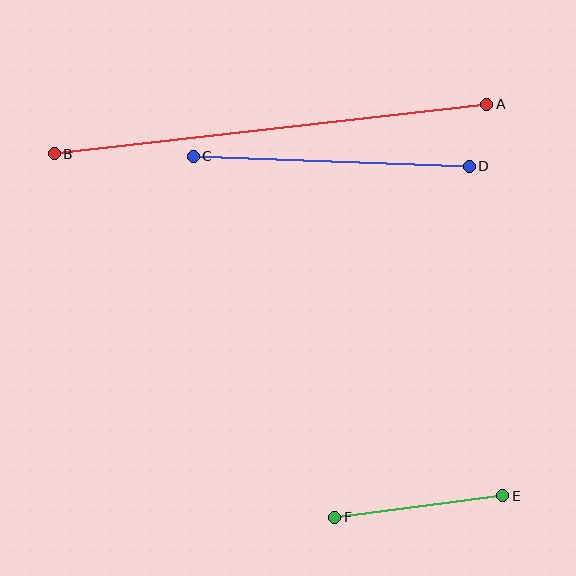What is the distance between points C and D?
The distance is approximately 276 pixels.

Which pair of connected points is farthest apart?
Points A and B are farthest apart.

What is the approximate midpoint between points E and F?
The midpoint is at approximately (419, 506) pixels.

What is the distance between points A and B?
The distance is approximately 435 pixels.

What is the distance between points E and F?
The distance is approximately 169 pixels.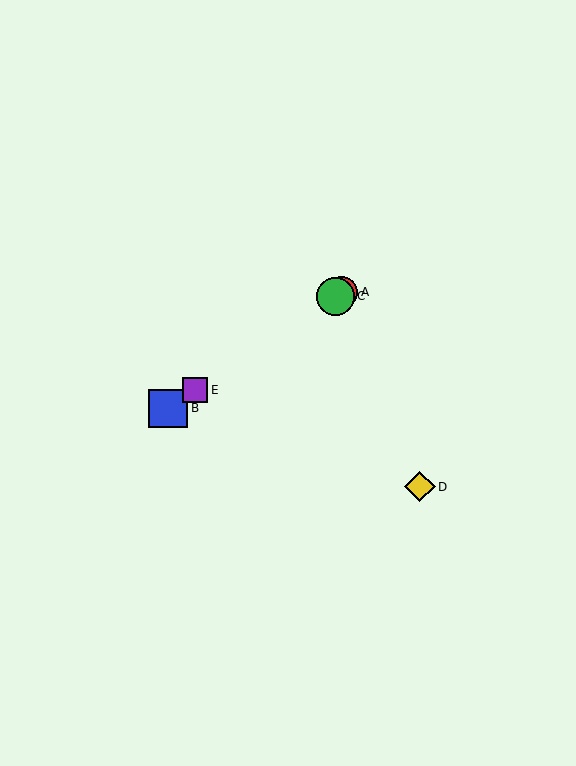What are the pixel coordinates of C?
Object C is at (335, 296).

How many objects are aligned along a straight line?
4 objects (A, B, C, E) are aligned along a straight line.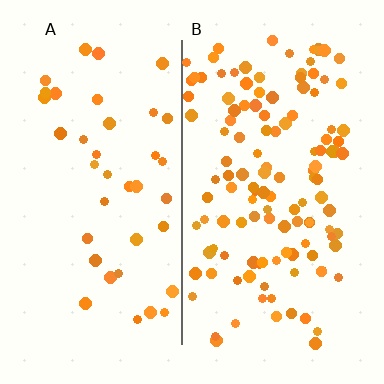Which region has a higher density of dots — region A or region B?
B (the right).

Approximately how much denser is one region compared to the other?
Approximately 3.2× — region B over region A.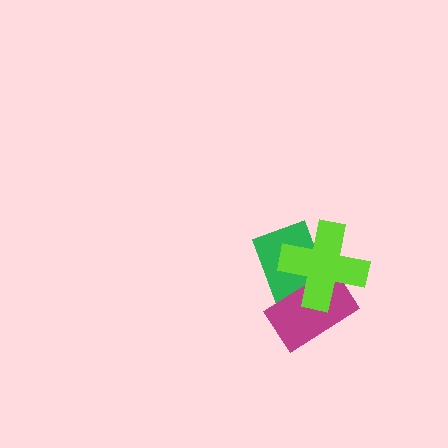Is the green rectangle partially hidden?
Yes, it is partially covered by another shape.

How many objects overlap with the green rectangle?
2 objects overlap with the green rectangle.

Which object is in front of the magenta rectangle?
The lime cross is in front of the magenta rectangle.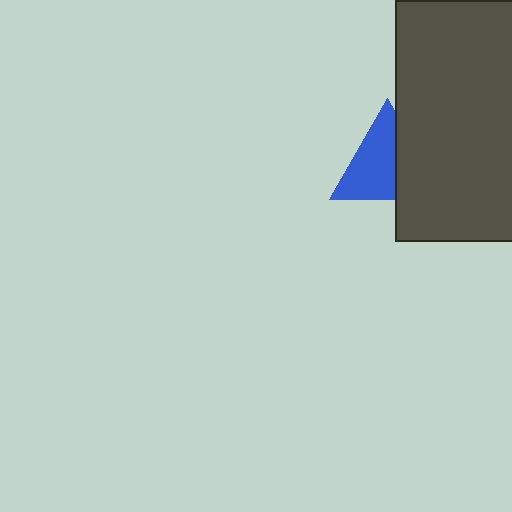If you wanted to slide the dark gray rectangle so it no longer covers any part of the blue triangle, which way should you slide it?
Slide it right — that is the most direct way to separate the two shapes.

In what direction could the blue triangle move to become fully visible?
The blue triangle could move left. That would shift it out from behind the dark gray rectangle entirely.